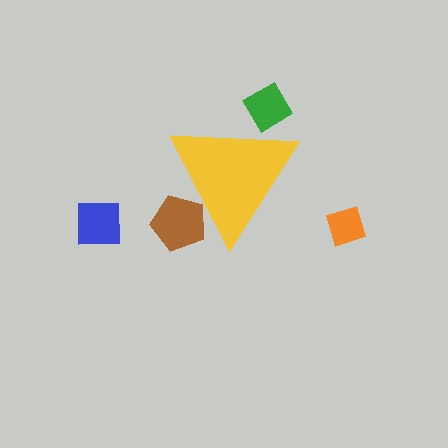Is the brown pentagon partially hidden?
Yes, the brown pentagon is partially hidden behind the yellow triangle.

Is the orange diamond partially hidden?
No, the orange diamond is fully visible.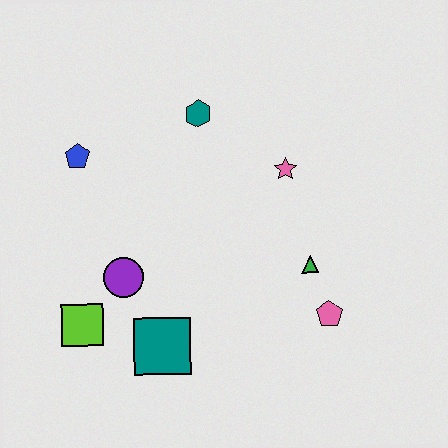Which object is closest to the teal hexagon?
The pink star is closest to the teal hexagon.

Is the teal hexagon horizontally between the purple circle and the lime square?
No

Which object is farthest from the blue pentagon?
The pink pentagon is farthest from the blue pentagon.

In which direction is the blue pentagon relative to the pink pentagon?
The blue pentagon is to the left of the pink pentagon.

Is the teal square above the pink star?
No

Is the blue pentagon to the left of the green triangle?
Yes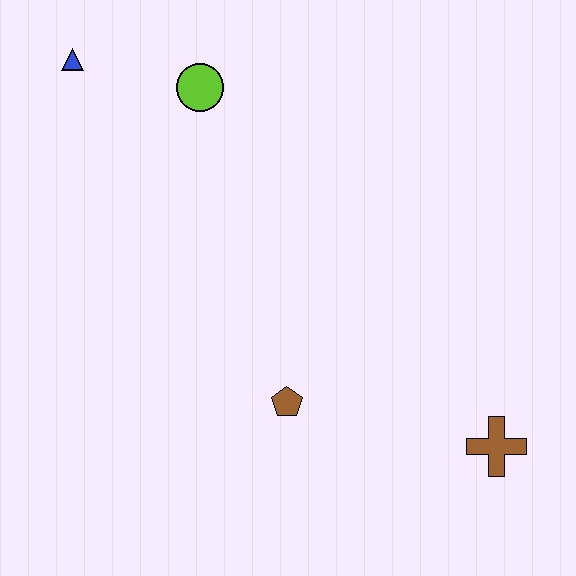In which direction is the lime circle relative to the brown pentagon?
The lime circle is above the brown pentagon.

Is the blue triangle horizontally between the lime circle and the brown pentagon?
No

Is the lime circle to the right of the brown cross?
No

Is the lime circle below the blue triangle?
Yes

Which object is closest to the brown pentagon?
The brown cross is closest to the brown pentagon.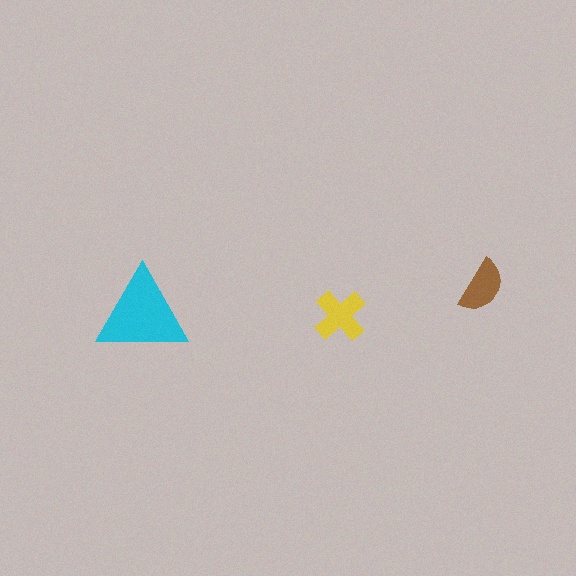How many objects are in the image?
There are 3 objects in the image.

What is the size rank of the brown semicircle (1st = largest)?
3rd.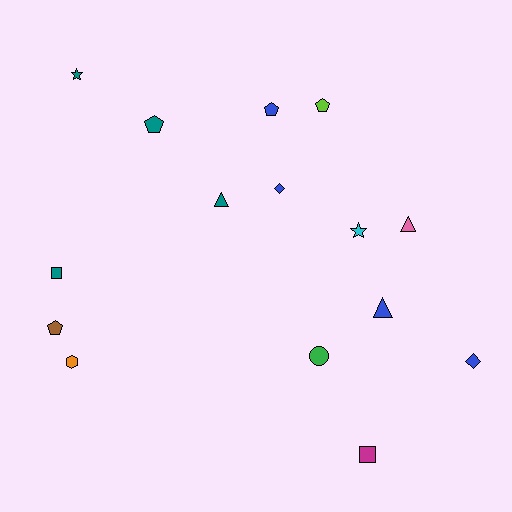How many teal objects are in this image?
There are 4 teal objects.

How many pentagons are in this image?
There are 4 pentagons.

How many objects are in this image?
There are 15 objects.